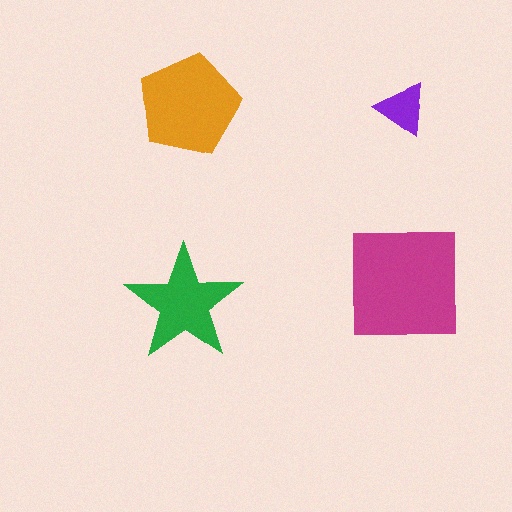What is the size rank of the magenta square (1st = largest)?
1st.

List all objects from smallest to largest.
The purple triangle, the green star, the orange pentagon, the magenta square.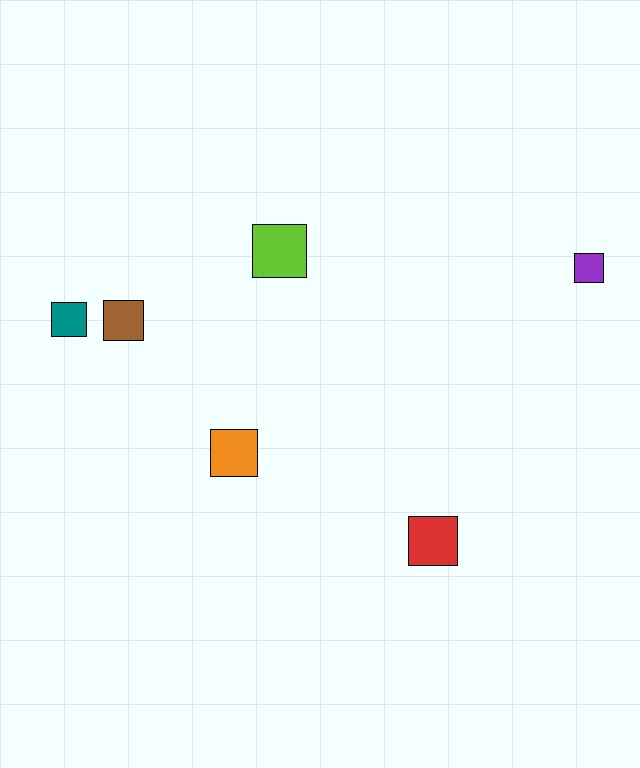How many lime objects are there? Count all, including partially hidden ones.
There is 1 lime object.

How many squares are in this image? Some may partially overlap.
There are 6 squares.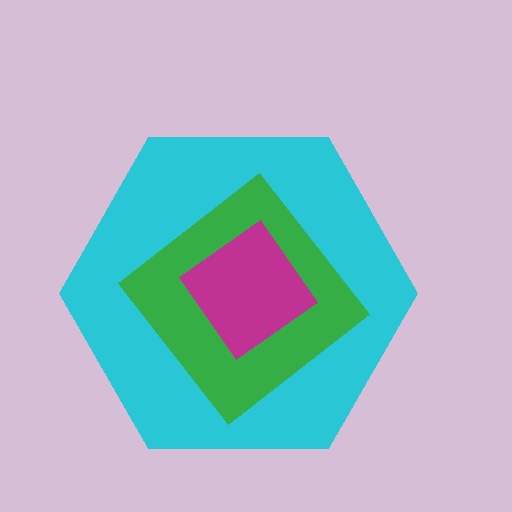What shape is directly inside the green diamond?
The magenta diamond.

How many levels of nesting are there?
3.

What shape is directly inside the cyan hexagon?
The green diamond.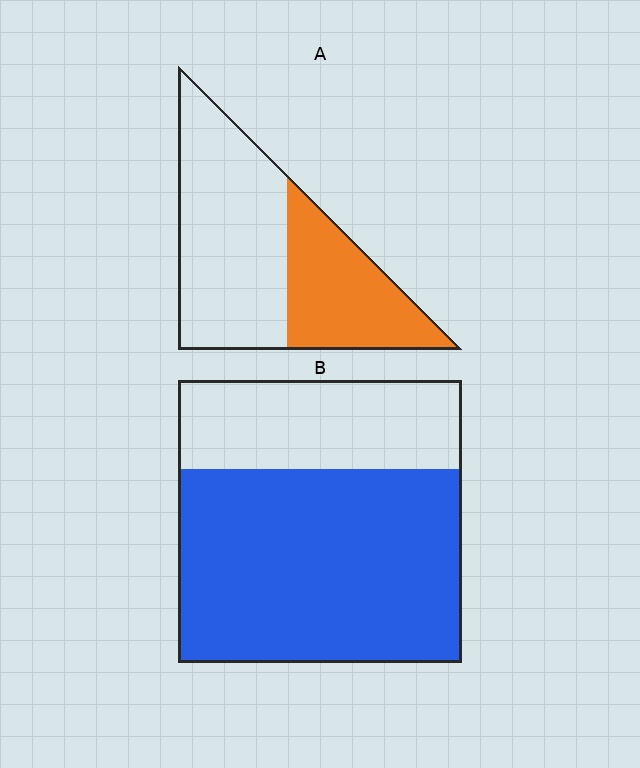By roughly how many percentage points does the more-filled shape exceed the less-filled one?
By roughly 30 percentage points (B over A).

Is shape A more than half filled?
No.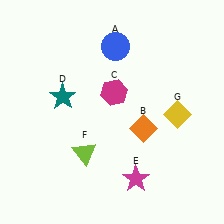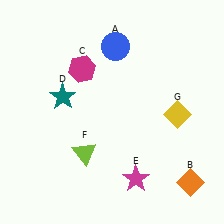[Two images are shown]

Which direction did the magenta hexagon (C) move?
The magenta hexagon (C) moved left.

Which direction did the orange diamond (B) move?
The orange diamond (B) moved down.